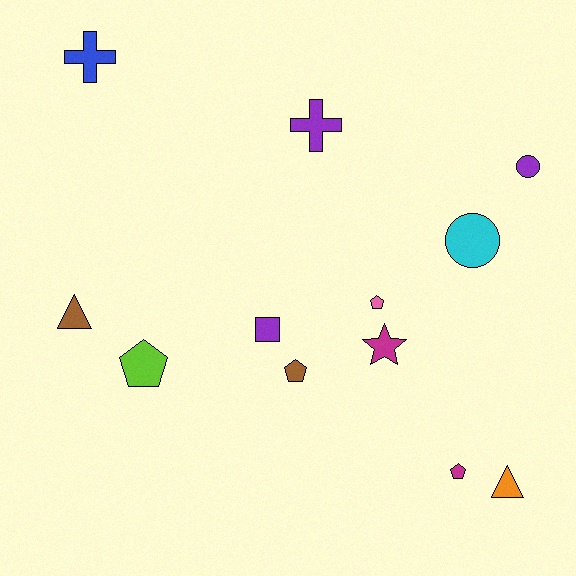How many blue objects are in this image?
There is 1 blue object.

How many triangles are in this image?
There are 2 triangles.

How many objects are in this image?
There are 12 objects.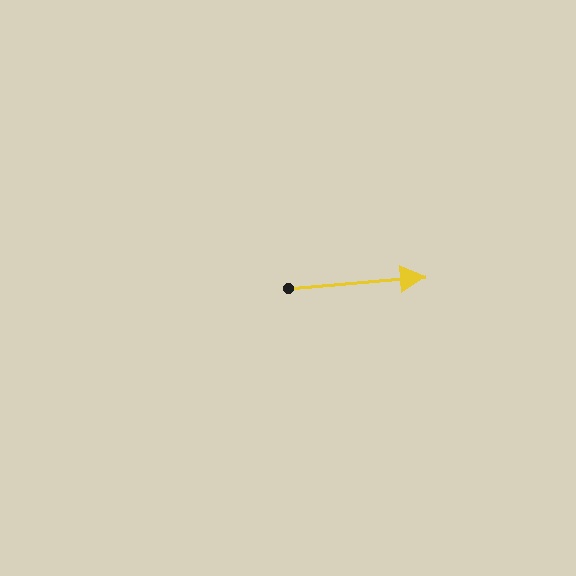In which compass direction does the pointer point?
East.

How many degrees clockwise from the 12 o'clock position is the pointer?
Approximately 85 degrees.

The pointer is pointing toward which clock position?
Roughly 3 o'clock.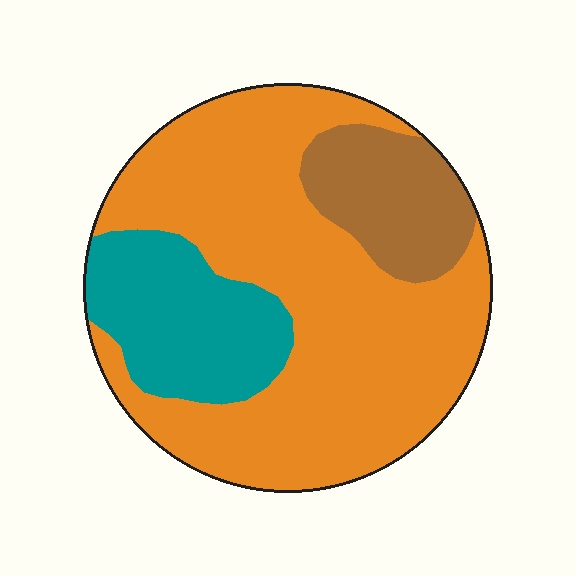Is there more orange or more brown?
Orange.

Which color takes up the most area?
Orange, at roughly 65%.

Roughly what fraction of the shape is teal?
Teal takes up between a sixth and a third of the shape.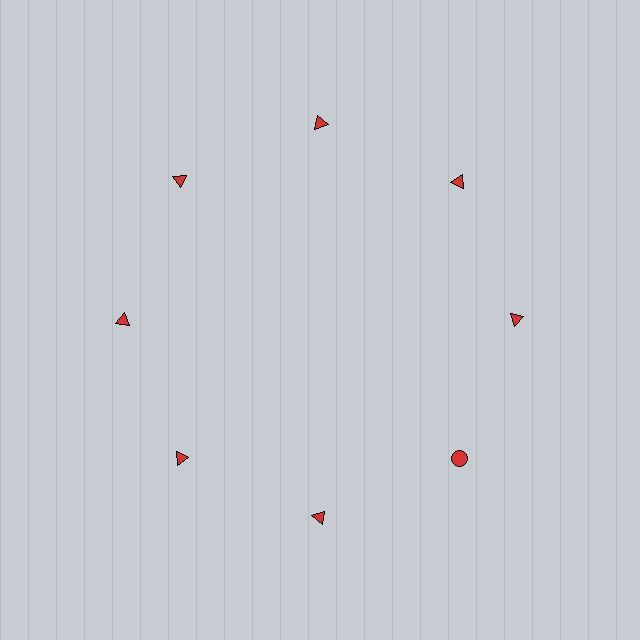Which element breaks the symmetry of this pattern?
The red circle at roughly the 4 o'clock position breaks the symmetry. All other shapes are red triangles.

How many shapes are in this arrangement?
There are 8 shapes arranged in a ring pattern.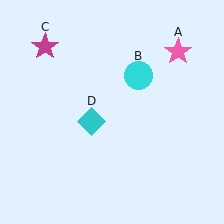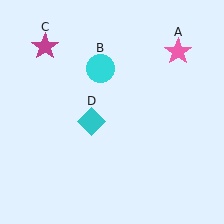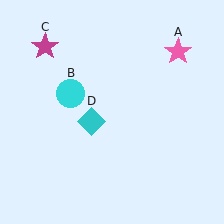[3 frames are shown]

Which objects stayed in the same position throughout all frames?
Pink star (object A) and magenta star (object C) and cyan diamond (object D) remained stationary.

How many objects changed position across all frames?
1 object changed position: cyan circle (object B).